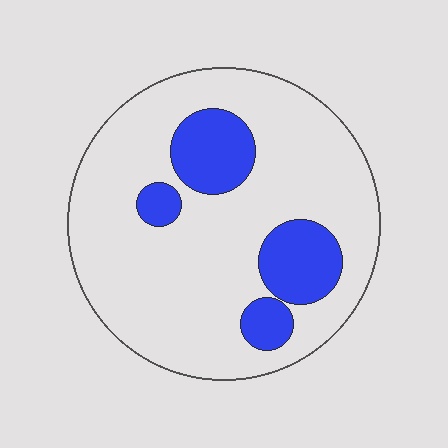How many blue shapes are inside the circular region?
4.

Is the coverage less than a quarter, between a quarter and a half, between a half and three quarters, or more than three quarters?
Less than a quarter.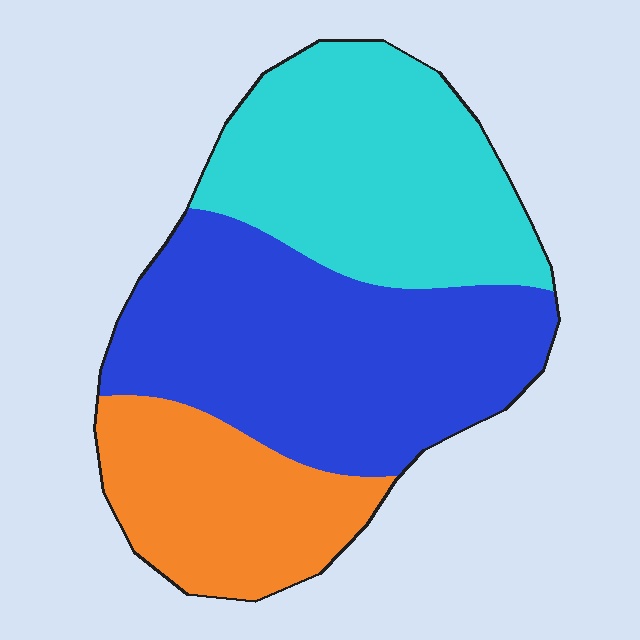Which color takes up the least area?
Orange, at roughly 20%.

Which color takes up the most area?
Blue, at roughly 45%.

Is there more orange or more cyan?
Cyan.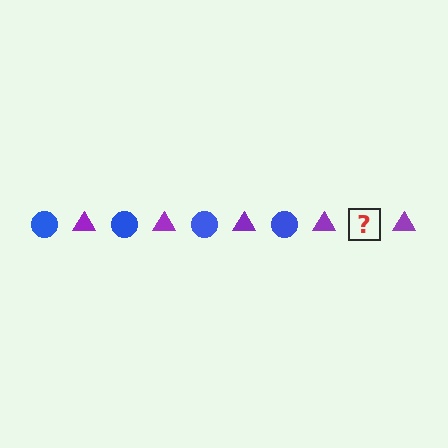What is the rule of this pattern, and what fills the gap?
The rule is that the pattern alternates between blue circle and purple triangle. The gap should be filled with a blue circle.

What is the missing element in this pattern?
The missing element is a blue circle.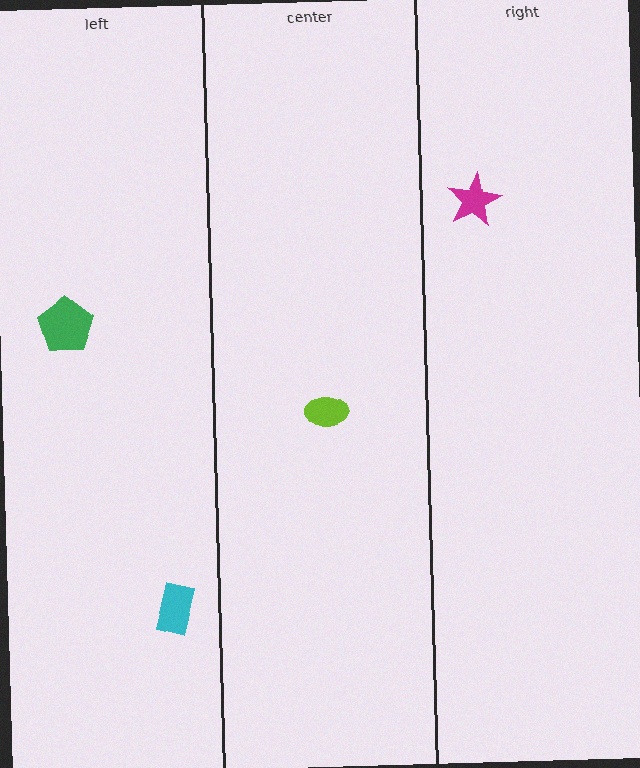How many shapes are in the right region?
1.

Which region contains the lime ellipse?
The center region.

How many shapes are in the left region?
2.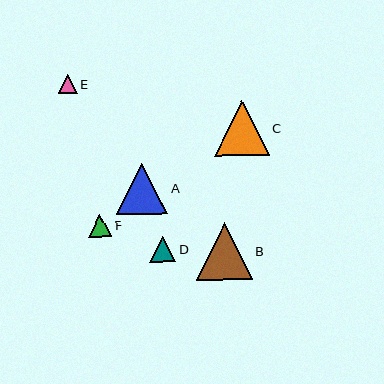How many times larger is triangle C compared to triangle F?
Triangle C is approximately 2.3 times the size of triangle F.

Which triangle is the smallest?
Triangle E is the smallest with a size of approximately 18 pixels.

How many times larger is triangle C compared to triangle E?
Triangle C is approximately 3.0 times the size of triangle E.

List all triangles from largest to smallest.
From largest to smallest: B, C, A, D, F, E.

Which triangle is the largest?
Triangle B is the largest with a size of approximately 56 pixels.